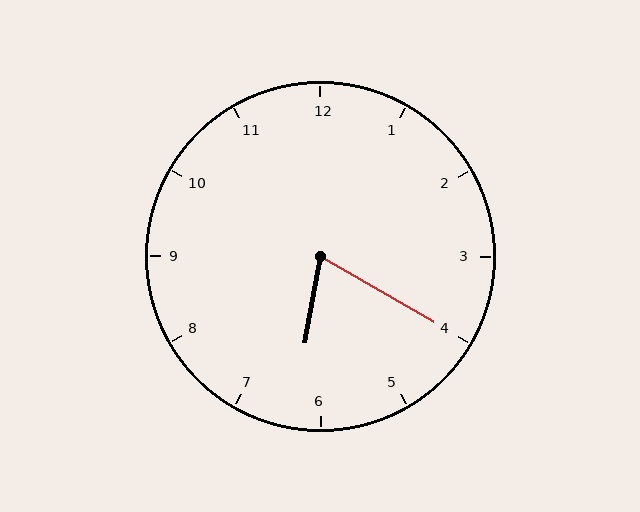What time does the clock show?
6:20.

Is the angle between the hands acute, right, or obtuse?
It is acute.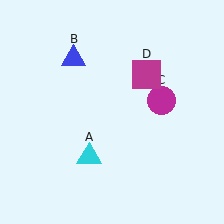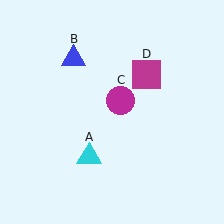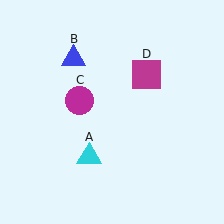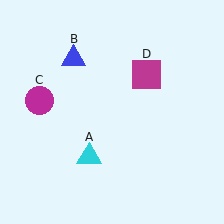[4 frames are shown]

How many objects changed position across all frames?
1 object changed position: magenta circle (object C).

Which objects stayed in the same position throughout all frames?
Cyan triangle (object A) and blue triangle (object B) and magenta square (object D) remained stationary.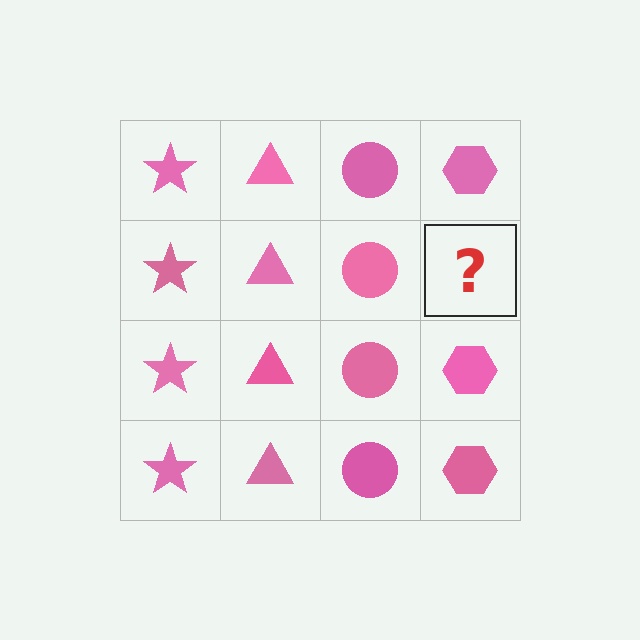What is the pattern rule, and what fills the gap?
The rule is that each column has a consistent shape. The gap should be filled with a pink hexagon.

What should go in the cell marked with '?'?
The missing cell should contain a pink hexagon.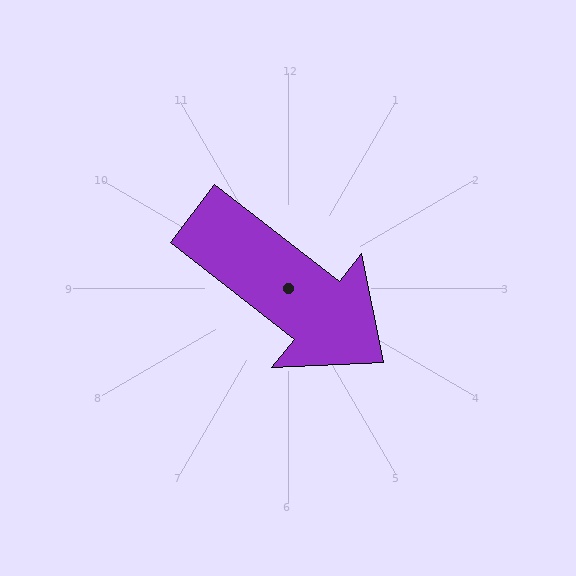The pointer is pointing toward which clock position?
Roughly 4 o'clock.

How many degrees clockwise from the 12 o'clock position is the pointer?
Approximately 128 degrees.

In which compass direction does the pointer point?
Southeast.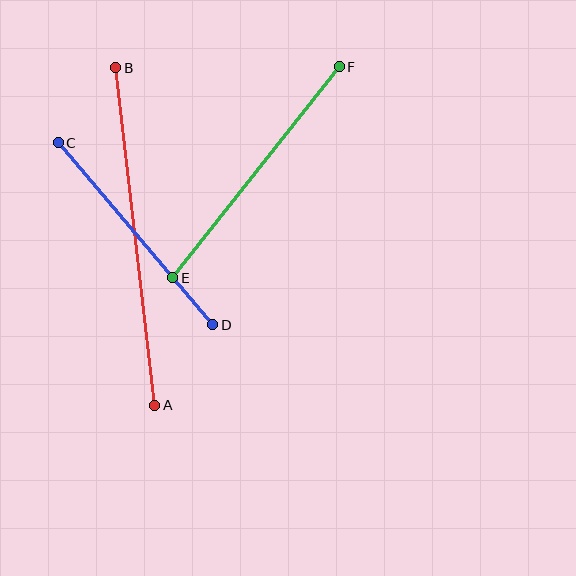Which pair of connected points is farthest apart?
Points A and B are farthest apart.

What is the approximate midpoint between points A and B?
The midpoint is at approximately (135, 236) pixels.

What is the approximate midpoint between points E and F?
The midpoint is at approximately (256, 172) pixels.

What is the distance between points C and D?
The distance is approximately 239 pixels.